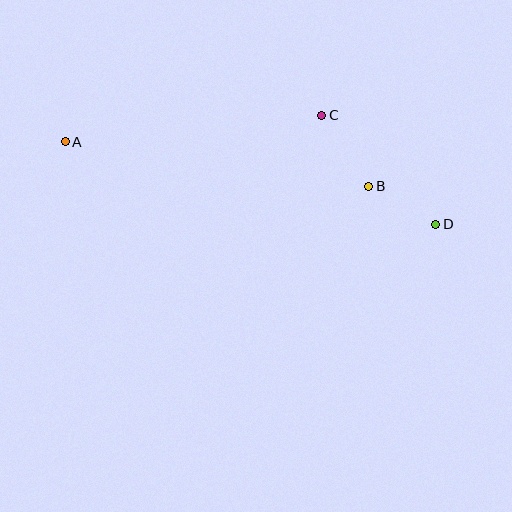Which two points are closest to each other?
Points B and D are closest to each other.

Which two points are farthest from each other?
Points A and D are farthest from each other.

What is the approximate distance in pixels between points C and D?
The distance between C and D is approximately 158 pixels.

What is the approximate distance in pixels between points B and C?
The distance between B and C is approximately 85 pixels.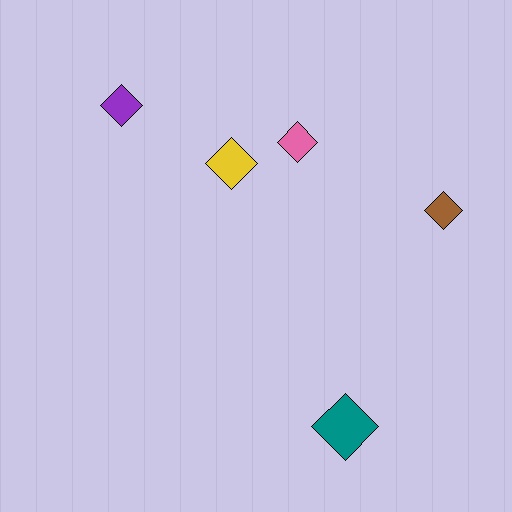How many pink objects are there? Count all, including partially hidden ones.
There is 1 pink object.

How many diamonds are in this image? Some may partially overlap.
There are 5 diamonds.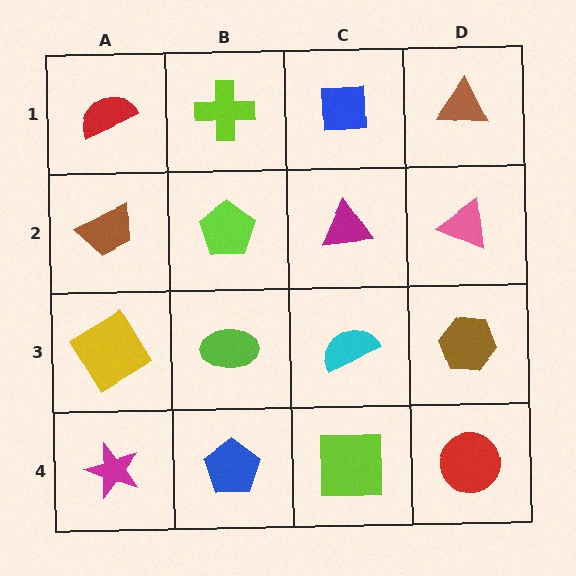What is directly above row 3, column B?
A lime pentagon.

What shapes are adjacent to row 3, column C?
A magenta triangle (row 2, column C), a lime square (row 4, column C), a lime ellipse (row 3, column B), a brown hexagon (row 3, column D).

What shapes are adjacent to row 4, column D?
A brown hexagon (row 3, column D), a lime square (row 4, column C).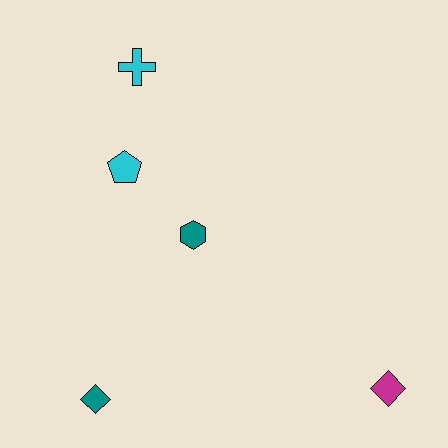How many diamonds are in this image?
There are 2 diamonds.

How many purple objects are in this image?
There are no purple objects.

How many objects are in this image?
There are 5 objects.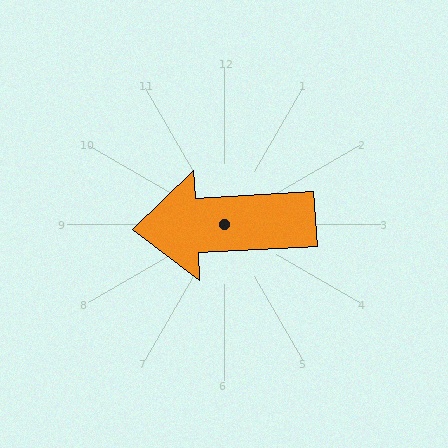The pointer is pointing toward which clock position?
Roughly 9 o'clock.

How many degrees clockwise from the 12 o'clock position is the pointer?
Approximately 267 degrees.